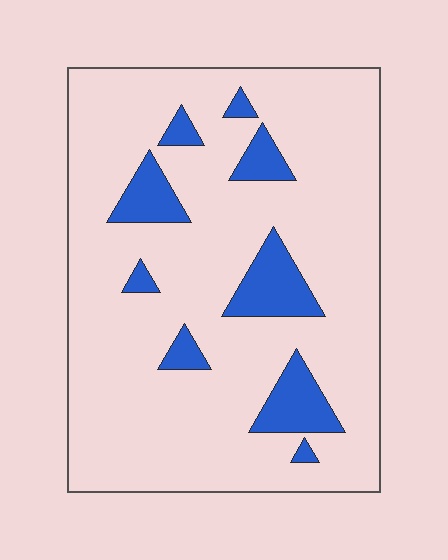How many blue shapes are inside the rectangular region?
9.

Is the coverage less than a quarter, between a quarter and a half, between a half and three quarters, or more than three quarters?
Less than a quarter.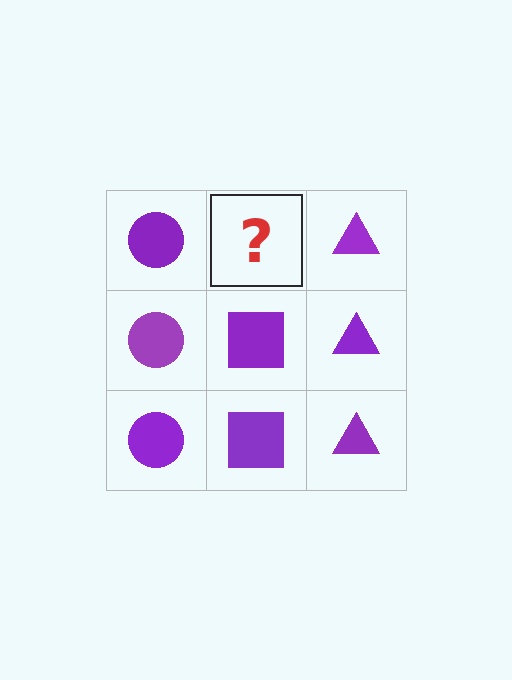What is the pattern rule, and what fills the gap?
The rule is that each column has a consistent shape. The gap should be filled with a purple square.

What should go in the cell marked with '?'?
The missing cell should contain a purple square.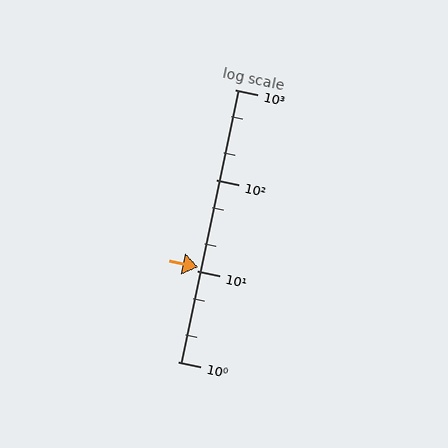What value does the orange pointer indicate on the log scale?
The pointer indicates approximately 11.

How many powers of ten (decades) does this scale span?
The scale spans 3 decades, from 1 to 1000.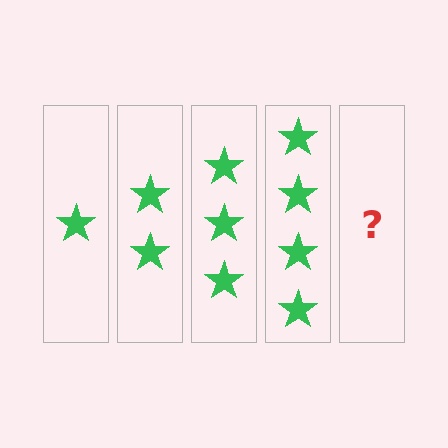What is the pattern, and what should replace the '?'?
The pattern is that each step adds one more star. The '?' should be 5 stars.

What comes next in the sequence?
The next element should be 5 stars.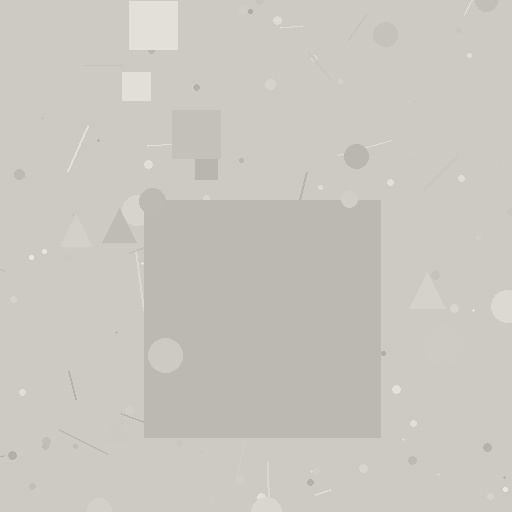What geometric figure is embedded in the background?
A square is embedded in the background.